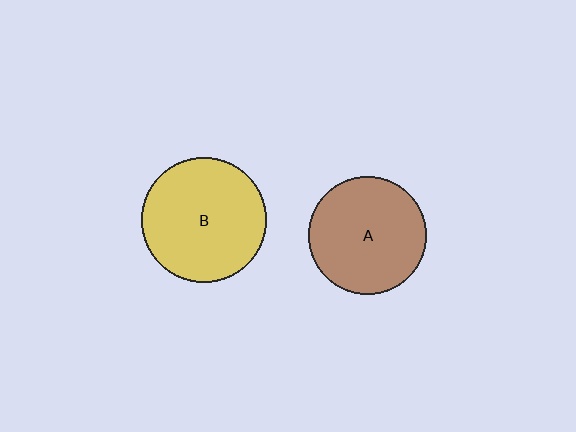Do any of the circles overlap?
No, none of the circles overlap.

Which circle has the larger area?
Circle B (yellow).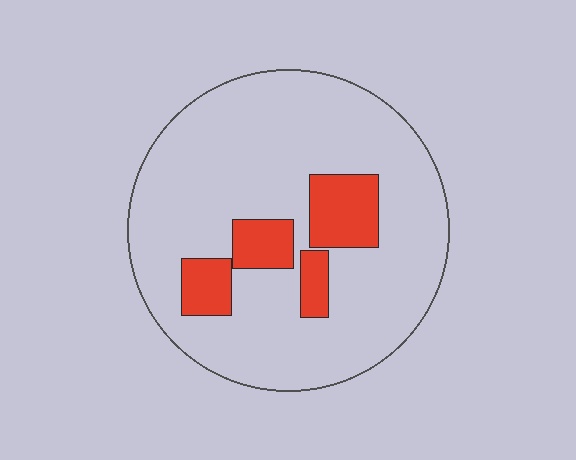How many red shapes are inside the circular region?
4.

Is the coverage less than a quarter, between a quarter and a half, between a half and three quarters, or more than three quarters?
Less than a quarter.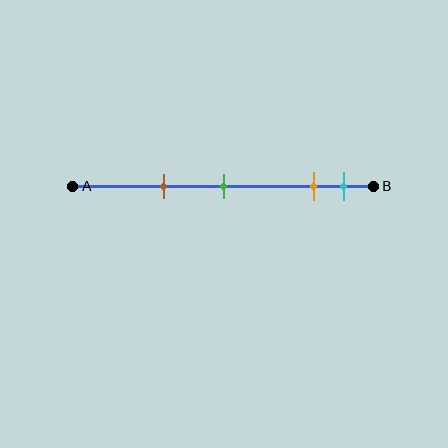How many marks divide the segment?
There are 4 marks dividing the segment.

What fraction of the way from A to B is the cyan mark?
The cyan mark is approximately 90% (0.9) of the way from A to B.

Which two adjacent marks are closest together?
The orange and cyan marks are the closest adjacent pair.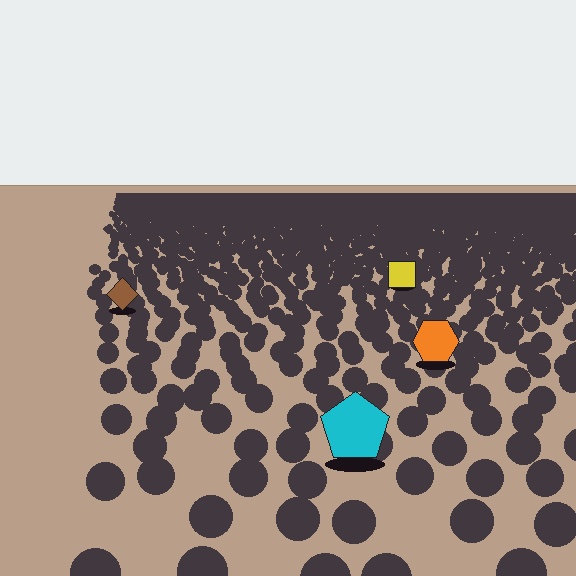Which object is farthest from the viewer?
The yellow square is farthest from the viewer. It appears smaller and the ground texture around it is denser.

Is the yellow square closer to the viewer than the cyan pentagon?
No. The cyan pentagon is closer — you can tell from the texture gradient: the ground texture is coarser near it.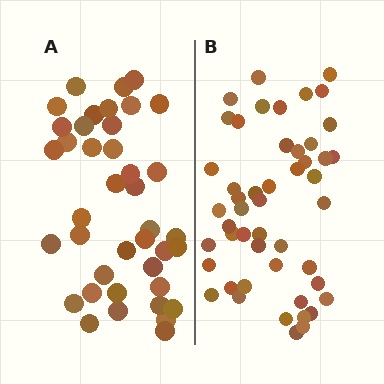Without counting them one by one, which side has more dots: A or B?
Region B (the right region) has more dots.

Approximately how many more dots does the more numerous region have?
Region B has roughly 8 or so more dots than region A.